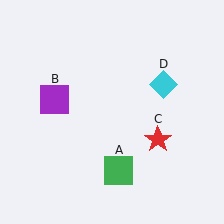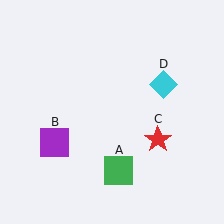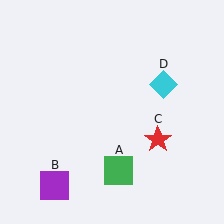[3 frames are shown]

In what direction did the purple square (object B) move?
The purple square (object B) moved down.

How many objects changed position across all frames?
1 object changed position: purple square (object B).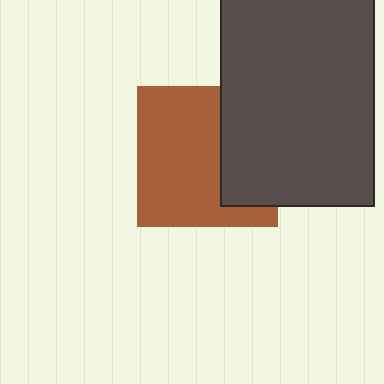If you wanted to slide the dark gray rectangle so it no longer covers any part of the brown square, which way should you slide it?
Slide it right — that is the most direct way to separate the two shapes.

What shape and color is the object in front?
The object in front is a dark gray rectangle.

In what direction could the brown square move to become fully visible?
The brown square could move left. That would shift it out from behind the dark gray rectangle entirely.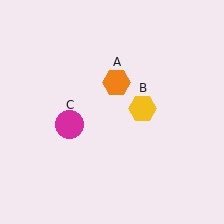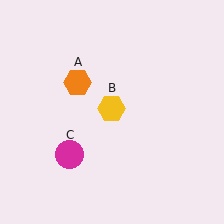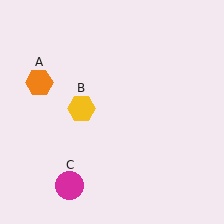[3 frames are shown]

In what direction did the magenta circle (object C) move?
The magenta circle (object C) moved down.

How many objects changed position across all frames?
3 objects changed position: orange hexagon (object A), yellow hexagon (object B), magenta circle (object C).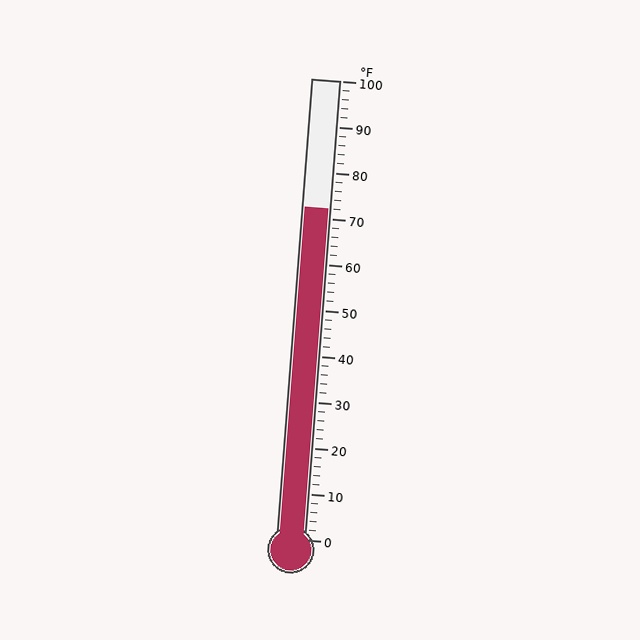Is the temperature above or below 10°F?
The temperature is above 10°F.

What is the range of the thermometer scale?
The thermometer scale ranges from 0°F to 100°F.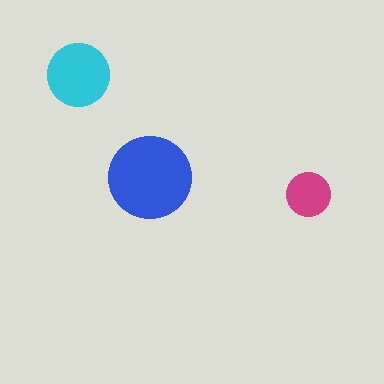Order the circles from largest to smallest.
the blue one, the cyan one, the magenta one.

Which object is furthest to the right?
The magenta circle is rightmost.